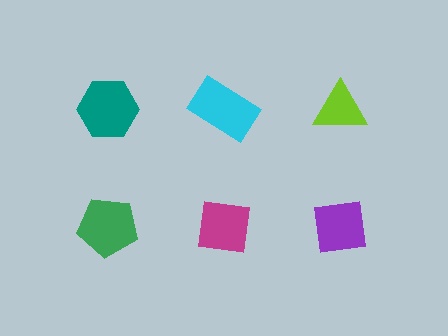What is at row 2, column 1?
A green pentagon.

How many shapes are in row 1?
3 shapes.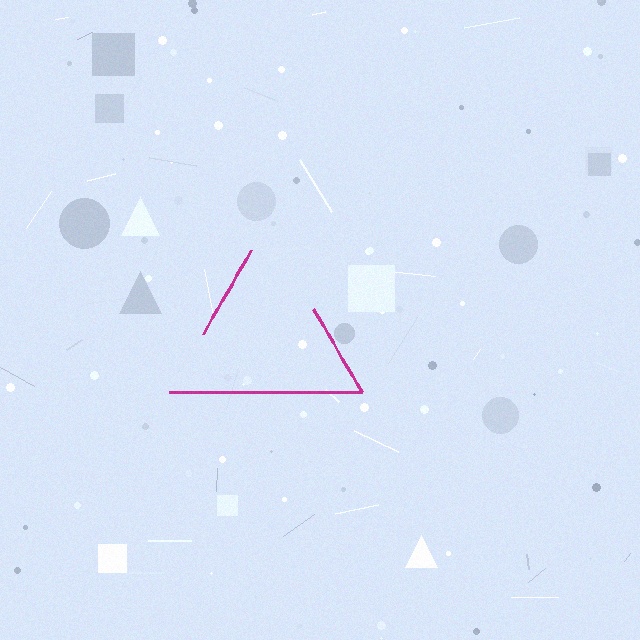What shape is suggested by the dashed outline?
The dashed outline suggests a triangle.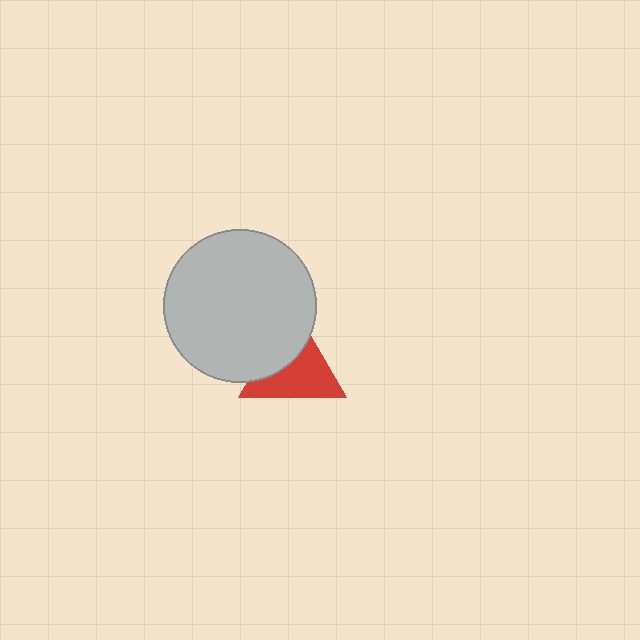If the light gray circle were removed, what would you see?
You would see the complete red triangle.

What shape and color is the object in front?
The object in front is a light gray circle.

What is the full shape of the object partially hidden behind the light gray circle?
The partially hidden object is a red triangle.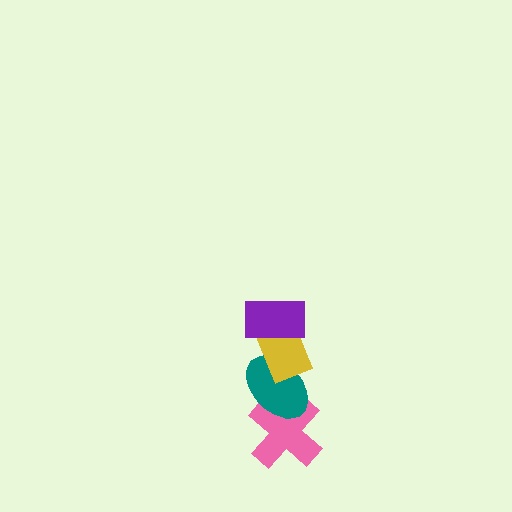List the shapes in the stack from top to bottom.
From top to bottom: the purple rectangle, the yellow rectangle, the teal ellipse, the pink cross.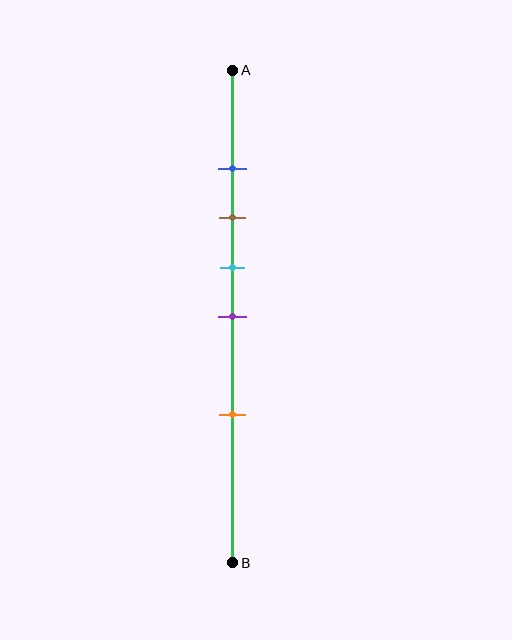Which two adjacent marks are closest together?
The blue and brown marks are the closest adjacent pair.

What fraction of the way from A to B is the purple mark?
The purple mark is approximately 50% (0.5) of the way from A to B.